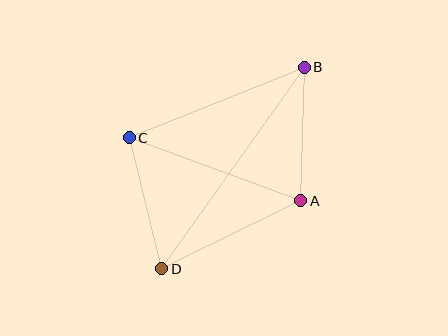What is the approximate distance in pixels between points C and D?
The distance between C and D is approximately 135 pixels.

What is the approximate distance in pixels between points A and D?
The distance between A and D is approximately 155 pixels.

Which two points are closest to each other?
Points A and B are closest to each other.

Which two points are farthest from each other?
Points B and D are farthest from each other.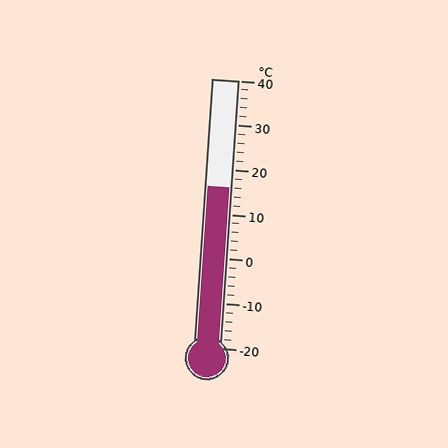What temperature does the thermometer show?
The thermometer shows approximately 16°C.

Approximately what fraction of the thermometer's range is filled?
The thermometer is filled to approximately 60% of its range.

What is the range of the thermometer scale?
The thermometer scale ranges from -20°C to 40°C.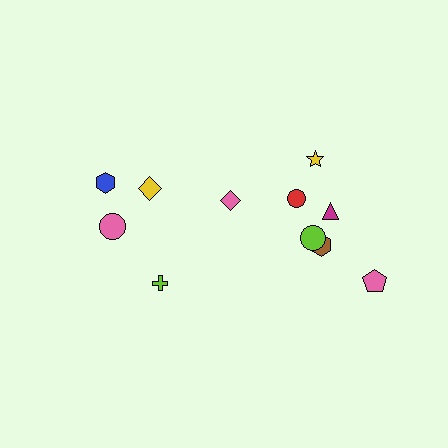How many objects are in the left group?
There are 4 objects.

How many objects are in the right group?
There are 7 objects.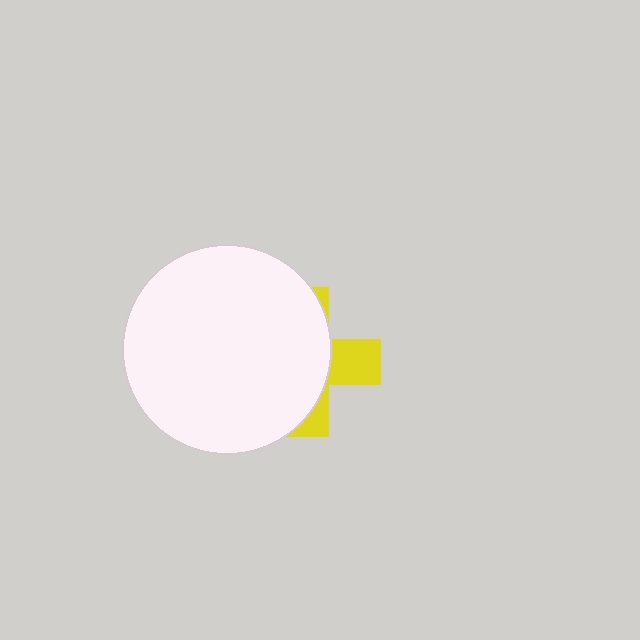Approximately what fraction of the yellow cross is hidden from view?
Roughly 69% of the yellow cross is hidden behind the white circle.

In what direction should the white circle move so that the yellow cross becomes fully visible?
The white circle should move left. That is the shortest direction to clear the overlap and leave the yellow cross fully visible.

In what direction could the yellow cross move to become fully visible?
The yellow cross could move right. That would shift it out from behind the white circle entirely.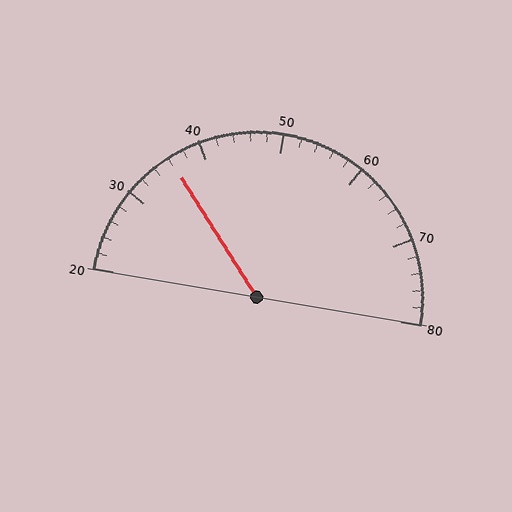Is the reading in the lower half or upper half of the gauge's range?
The reading is in the lower half of the range (20 to 80).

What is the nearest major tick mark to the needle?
The nearest major tick mark is 40.